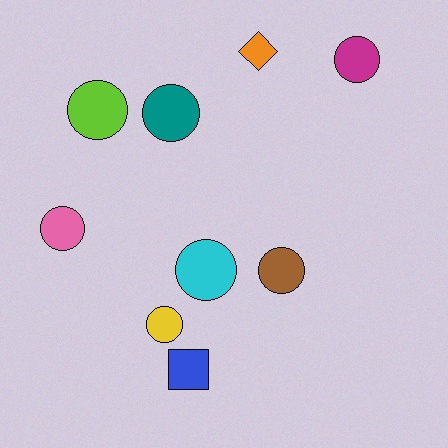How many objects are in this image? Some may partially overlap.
There are 9 objects.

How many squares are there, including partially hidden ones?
There is 1 square.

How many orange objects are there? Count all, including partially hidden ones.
There is 1 orange object.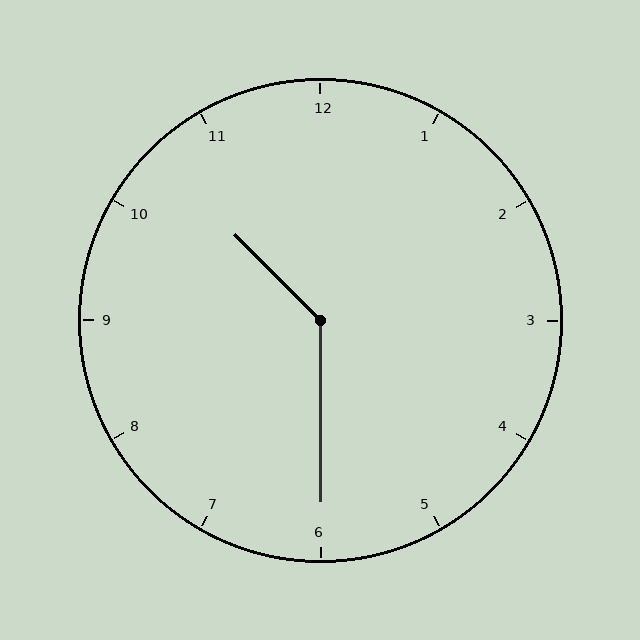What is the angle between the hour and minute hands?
Approximately 135 degrees.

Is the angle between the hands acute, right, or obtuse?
It is obtuse.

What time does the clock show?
10:30.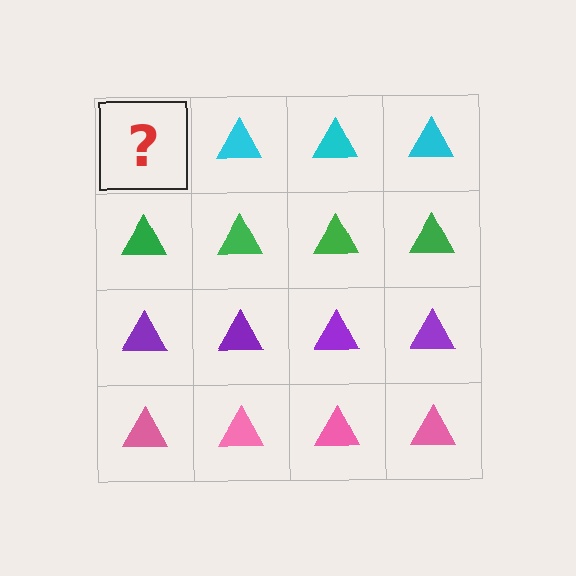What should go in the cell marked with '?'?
The missing cell should contain a cyan triangle.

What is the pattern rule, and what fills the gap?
The rule is that each row has a consistent color. The gap should be filled with a cyan triangle.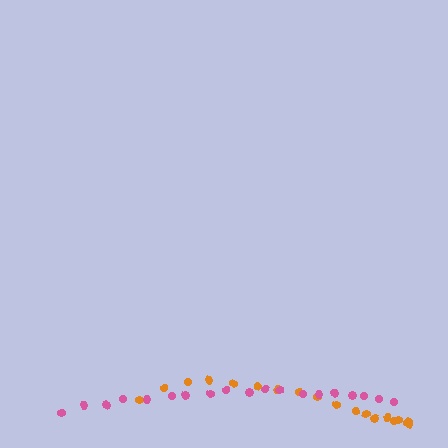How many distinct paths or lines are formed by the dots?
There are 2 distinct paths.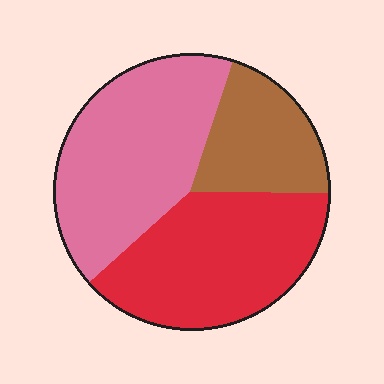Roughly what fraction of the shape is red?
Red covers 39% of the shape.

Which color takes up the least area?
Brown, at roughly 20%.